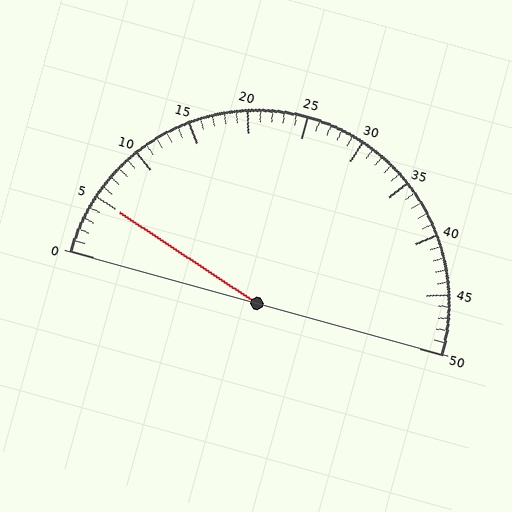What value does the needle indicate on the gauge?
The needle indicates approximately 5.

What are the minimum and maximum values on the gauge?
The gauge ranges from 0 to 50.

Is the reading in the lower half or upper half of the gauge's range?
The reading is in the lower half of the range (0 to 50).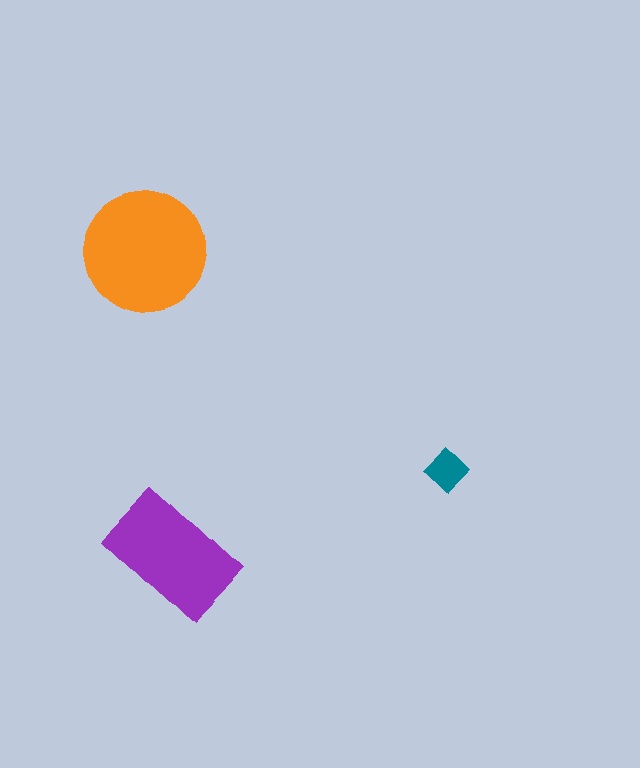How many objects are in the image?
There are 3 objects in the image.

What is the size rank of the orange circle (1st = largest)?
1st.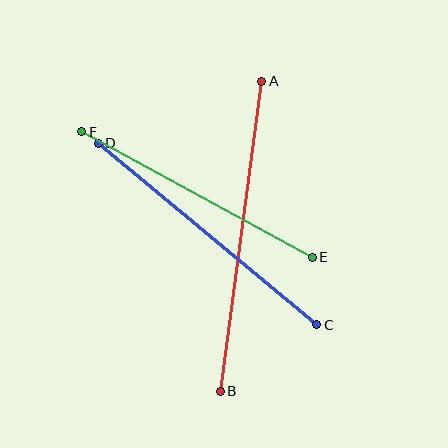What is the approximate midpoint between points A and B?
The midpoint is at approximately (241, 236) pixels.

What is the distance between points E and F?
The distance is approximately 262 pixels.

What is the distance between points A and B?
The distance is approximately 313 pixels.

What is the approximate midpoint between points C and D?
The midpoint is at approximately (207, 234) pixels.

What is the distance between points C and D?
The distance is approximately 284 pixels.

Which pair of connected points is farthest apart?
Points A and B are farthest apart.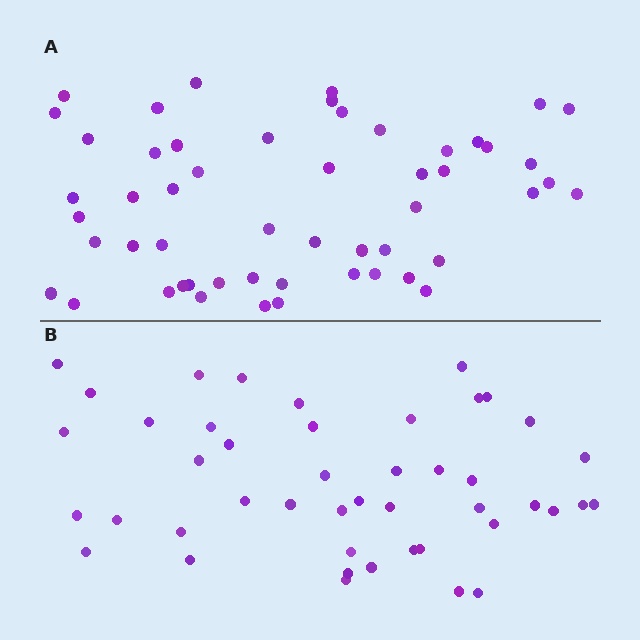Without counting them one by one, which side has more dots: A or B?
Region A (the top region) has more dots.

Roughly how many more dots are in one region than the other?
Region A has roughly 8 or so more dots than region B.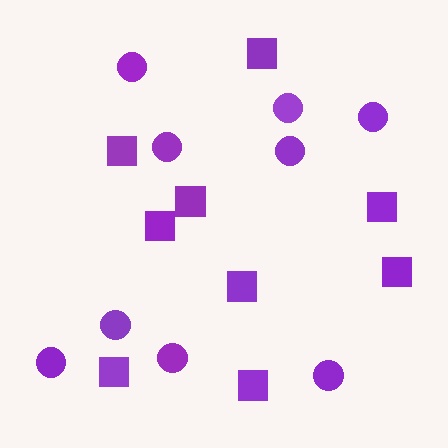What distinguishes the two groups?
There are 2 groups: one group of circles (9) and one group of squares (9).